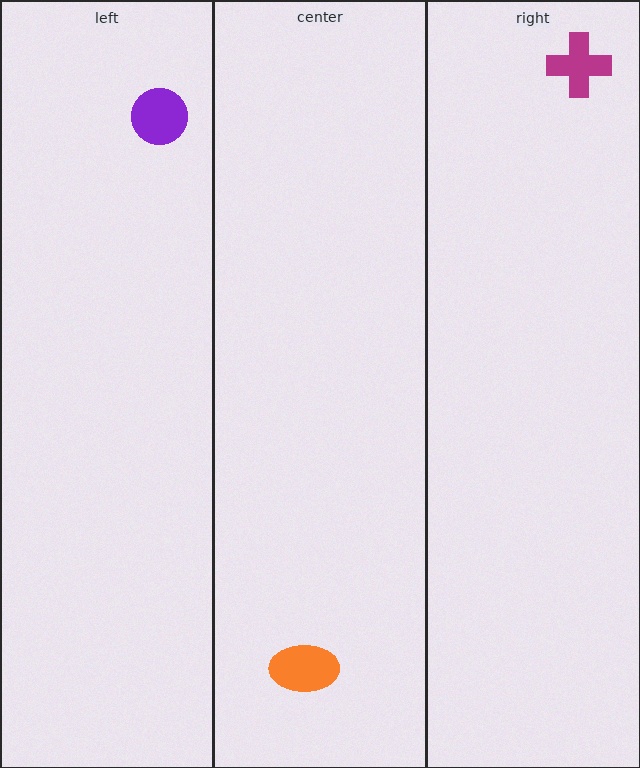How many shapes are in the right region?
1.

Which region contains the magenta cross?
The right region.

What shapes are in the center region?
The orange ellipse.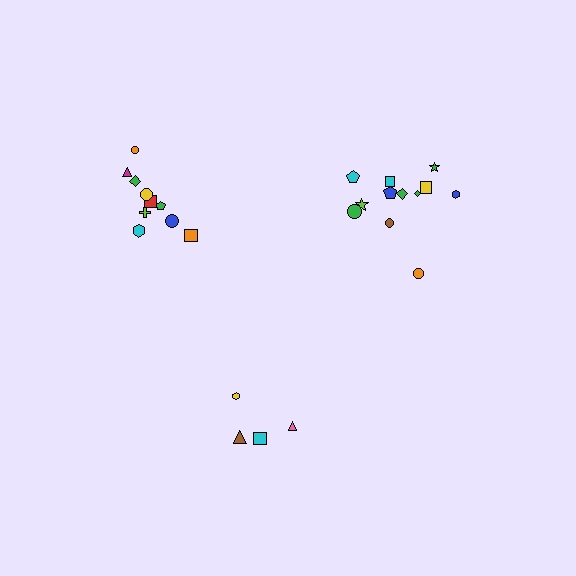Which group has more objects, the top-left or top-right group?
The top-right group.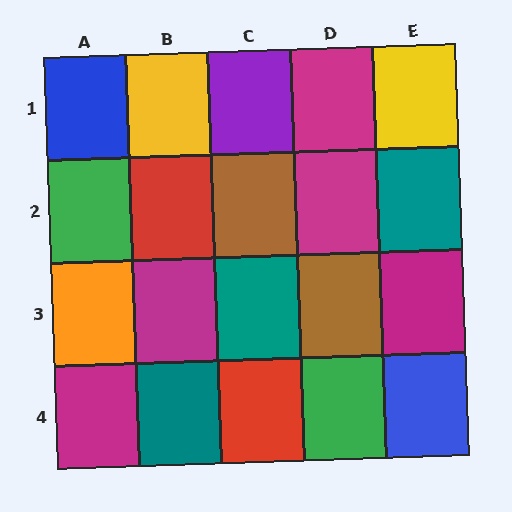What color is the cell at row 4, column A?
Magenta.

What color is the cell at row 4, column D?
Green.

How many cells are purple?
1 cell is purple.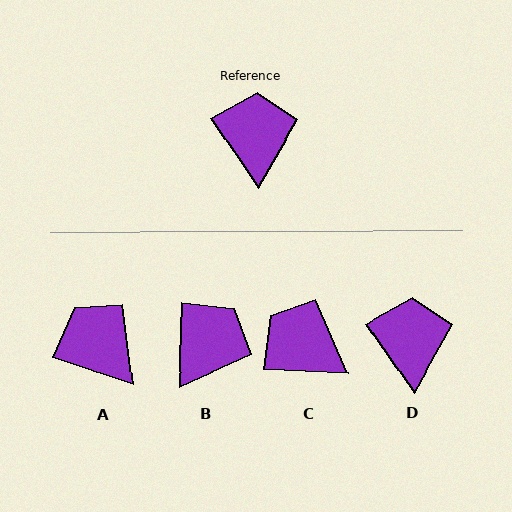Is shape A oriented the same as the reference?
No, it is off by about 37 degrees.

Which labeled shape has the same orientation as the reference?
D.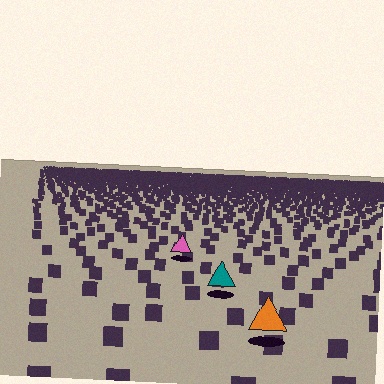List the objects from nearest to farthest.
From nearest to farthest: the orange triangle, the teal triangle, the pink triangle.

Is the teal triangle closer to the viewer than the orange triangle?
No. The orange triangle is closer — you can tell from the texture gradient: the ground texture is coarser near it.